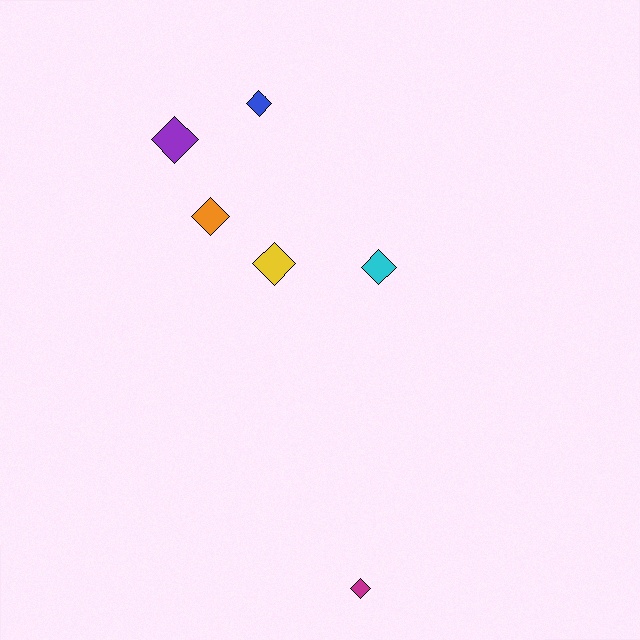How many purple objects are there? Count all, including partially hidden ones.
There is 1 purple object.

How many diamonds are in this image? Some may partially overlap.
There are 6 diamonds.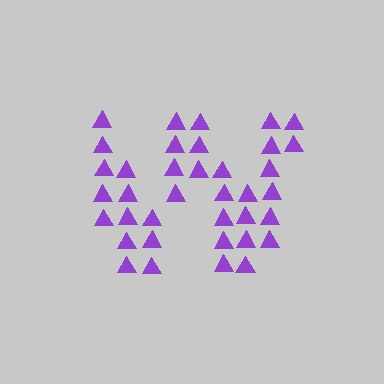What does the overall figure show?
The overall figure shows the letter W.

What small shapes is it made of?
It is made of small triangles.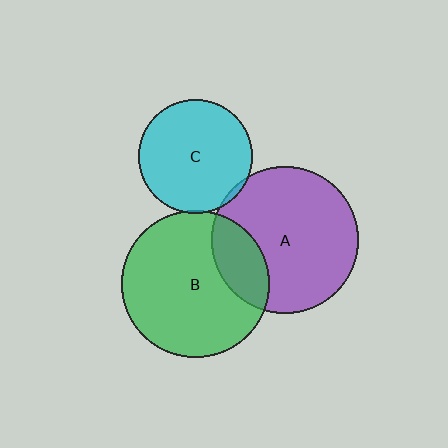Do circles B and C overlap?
Yes.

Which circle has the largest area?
Circle B (green).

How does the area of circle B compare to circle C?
Approximately 1.7 times.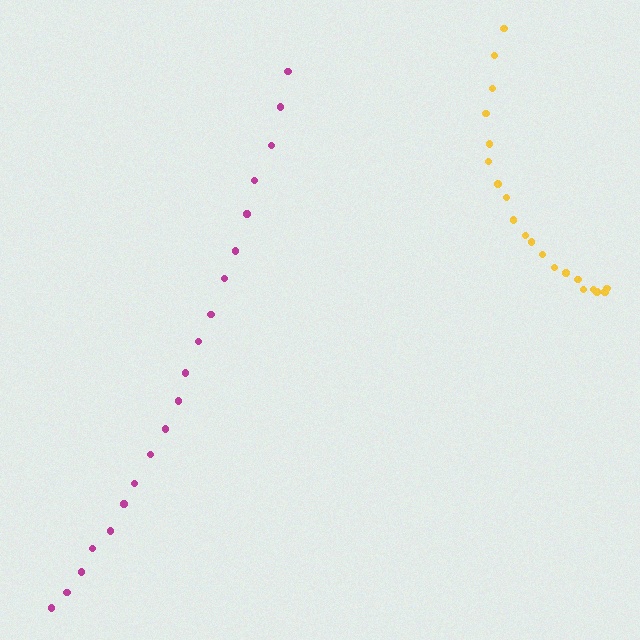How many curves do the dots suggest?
There are 2 distinct paths.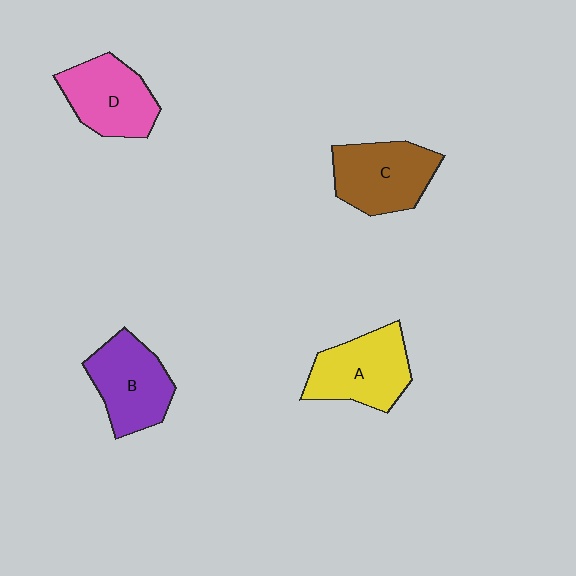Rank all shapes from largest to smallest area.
From largest to smallest: C (brown), A (yellow), B (purple), D (pink).